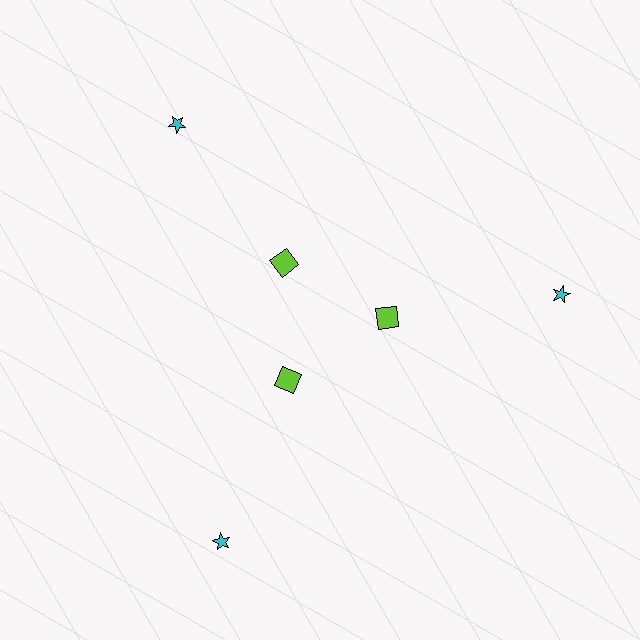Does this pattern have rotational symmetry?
Yes, this pattern has 3-fold rotational symmetry. It looks the same after rotating 120 degrees around the center.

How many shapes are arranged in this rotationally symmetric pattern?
There are 6 shapes, arranged in 3 groups of 2.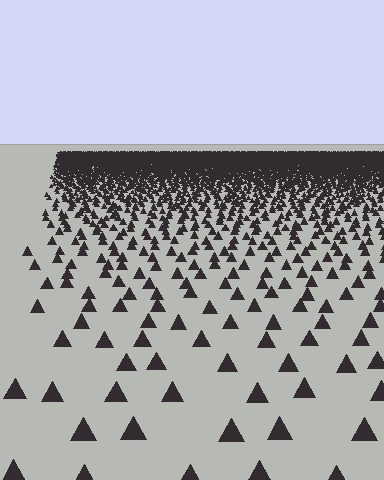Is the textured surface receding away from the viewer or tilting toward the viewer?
The surface is receding away from the viewer. Texture elements get smaller and denser toward the top.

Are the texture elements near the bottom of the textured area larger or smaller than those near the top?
Larger. Near the bottom, elements are closer to the viewer and appear at a bigger on-screen size.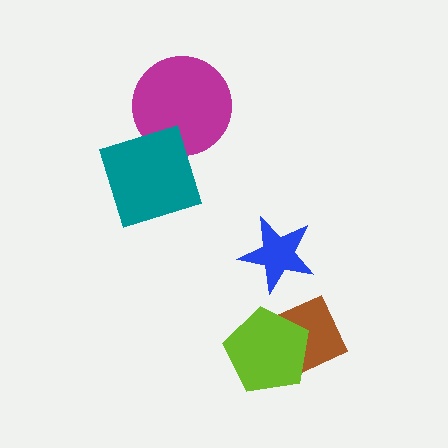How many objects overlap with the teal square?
1 object overlaps with the teal square.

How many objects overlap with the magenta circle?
1 object overlaps with the magenta circle.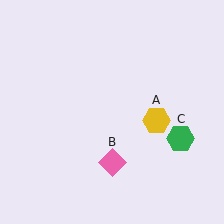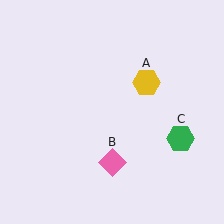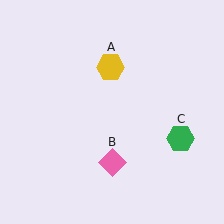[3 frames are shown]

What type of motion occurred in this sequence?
The yellow hexagon (object A) rotated counterclockwise around the center of the scene.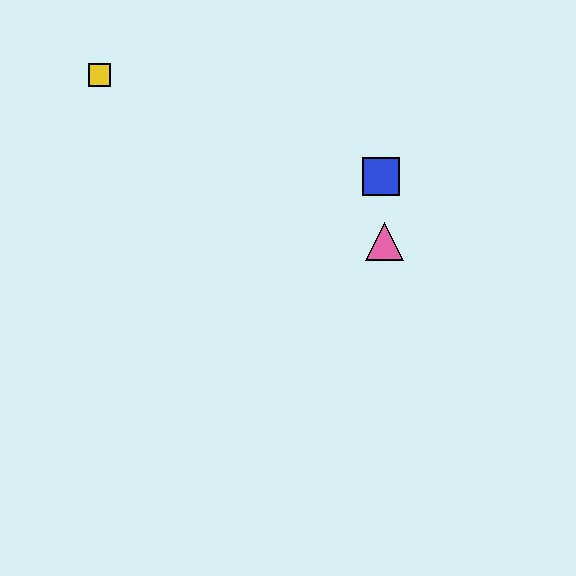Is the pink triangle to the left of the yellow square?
No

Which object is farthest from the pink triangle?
The yellow square is farthest from the pink triangle.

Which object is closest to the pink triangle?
The blue square is closest to the pink triangle.